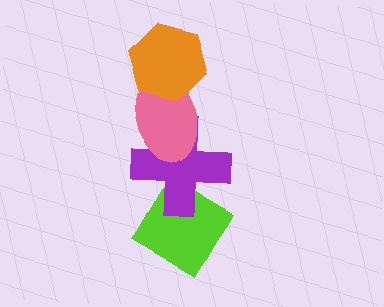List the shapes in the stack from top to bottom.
From top to bottom: the orange hexagon, the pink ellipse, the purple cross, the lime diamond.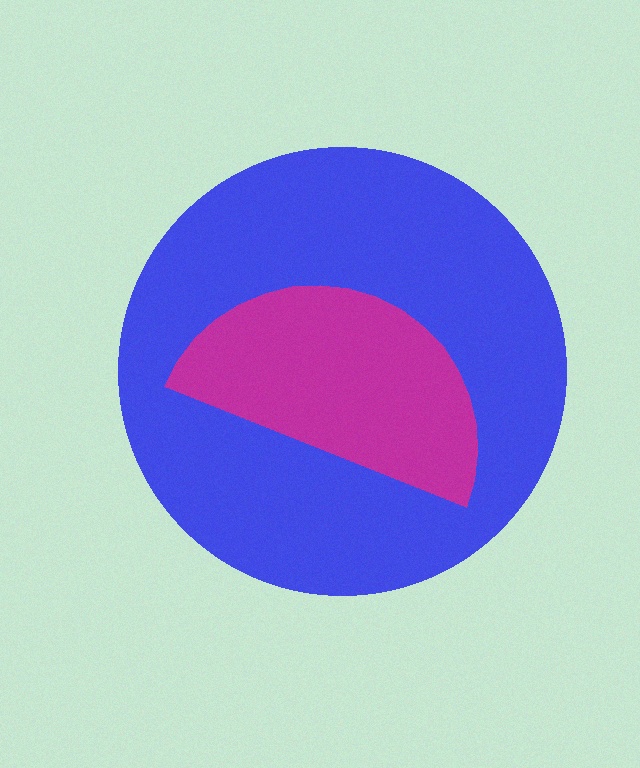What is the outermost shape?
The blue circle.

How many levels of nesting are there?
2.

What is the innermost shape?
The magenta semicircle.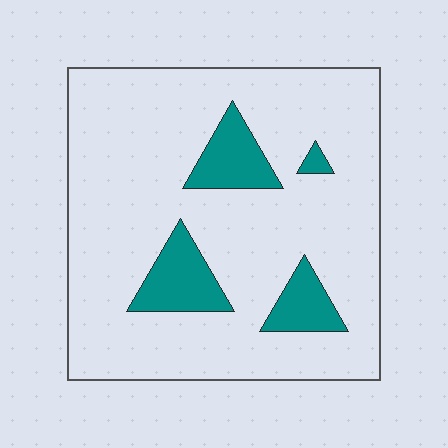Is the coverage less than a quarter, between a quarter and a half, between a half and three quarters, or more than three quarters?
Less than a quarter.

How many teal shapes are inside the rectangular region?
4.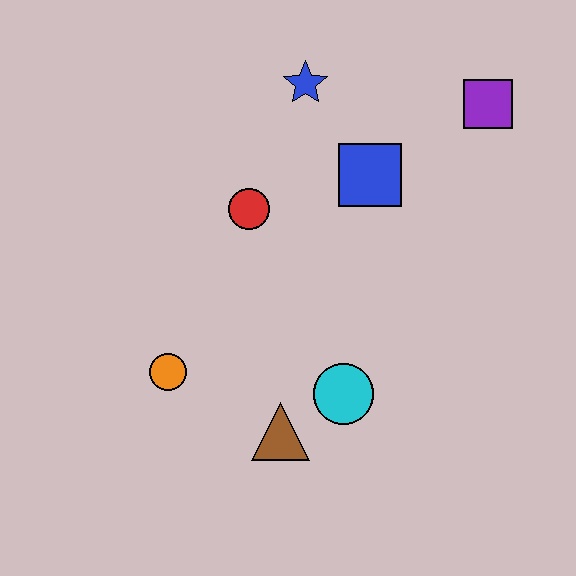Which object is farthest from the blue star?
The brown triangle is farthest from the blue star.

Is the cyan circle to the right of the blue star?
Yes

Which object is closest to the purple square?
The blue square is closest to the purple square.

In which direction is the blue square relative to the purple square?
The blue square is to the left of the purple square.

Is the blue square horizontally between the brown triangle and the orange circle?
No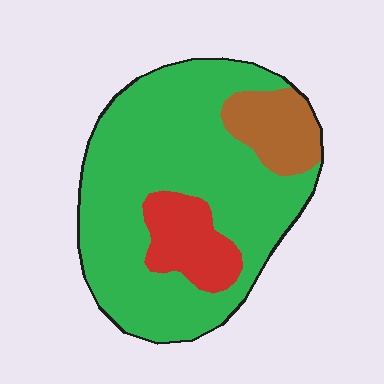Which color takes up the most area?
Green, at roughly 75%.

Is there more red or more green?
Green.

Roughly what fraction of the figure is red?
Red covers roughly 15% of the figure.